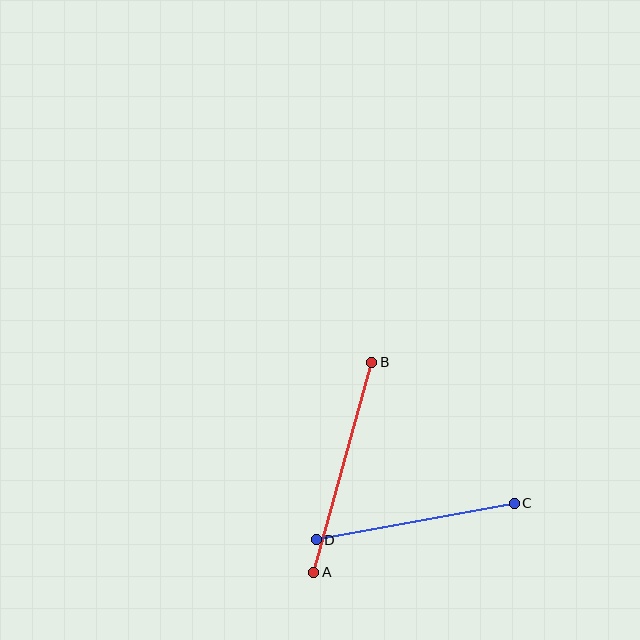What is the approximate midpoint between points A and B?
The midpoint is at approximately (343, 467) pixels.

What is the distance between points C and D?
The distance is approximately 201 pixels.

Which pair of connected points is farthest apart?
Points A and B are farthest apart.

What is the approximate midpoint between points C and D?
The midpoint is at approximately (415, 522) pixels.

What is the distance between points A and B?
The distance is approximately 218 pixels.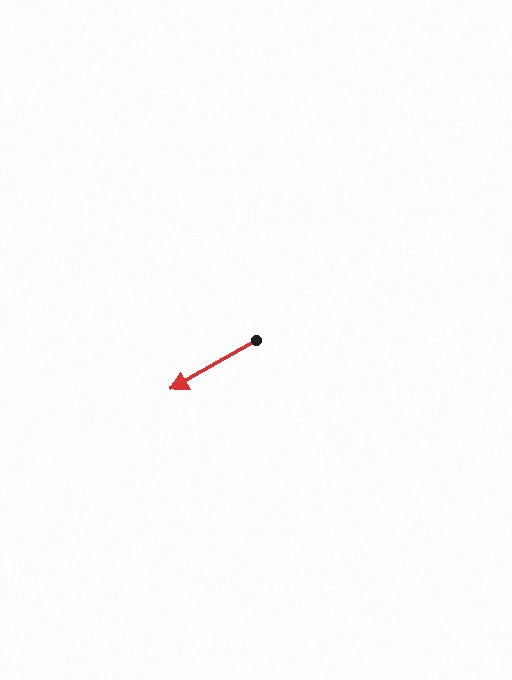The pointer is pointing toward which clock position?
Roughly 8 o'clock.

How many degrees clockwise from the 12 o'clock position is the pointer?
Approximately 240 degrees.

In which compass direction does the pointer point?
Southwest.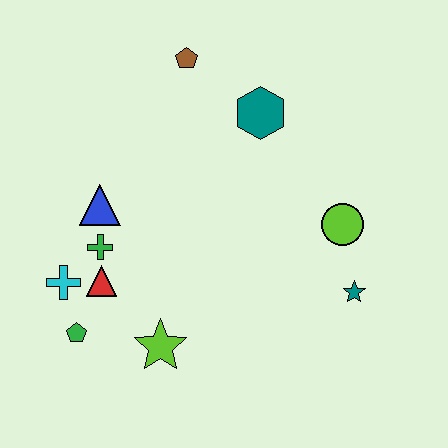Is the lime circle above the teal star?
Yes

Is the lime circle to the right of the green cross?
Yes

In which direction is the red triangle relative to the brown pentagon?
The red triangle is below the brown pentagon.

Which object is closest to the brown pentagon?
The teal hexagon is closest to the brown pentagon.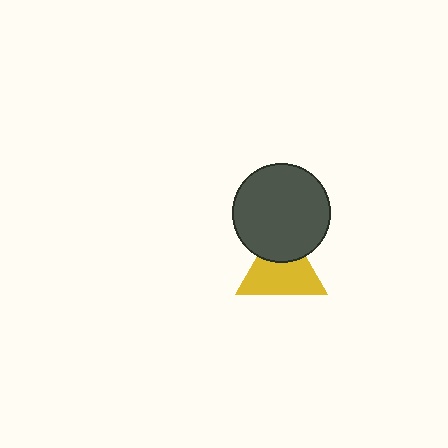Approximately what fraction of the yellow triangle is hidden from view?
Roughly 33% of the yellow triangle is hidden behind the dark gray circle.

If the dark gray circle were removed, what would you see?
You would see the complete yellow triangle.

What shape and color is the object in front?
The object in front is a dark gray circle.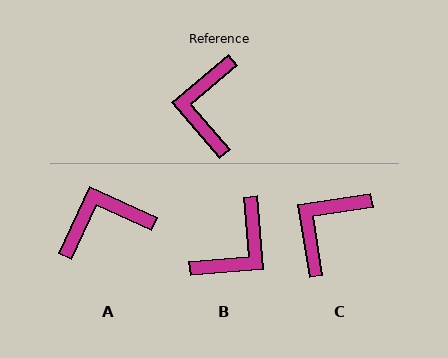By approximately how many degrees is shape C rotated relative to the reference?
Approximately 32 degrees clockwise.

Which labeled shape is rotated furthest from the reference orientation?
B, about 144 degrees away.